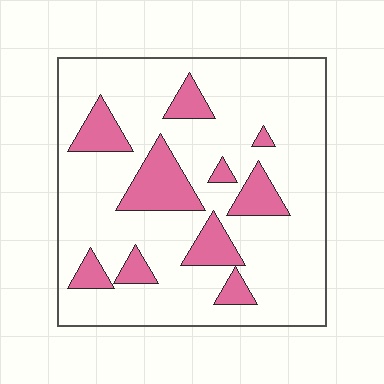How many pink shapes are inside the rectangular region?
10.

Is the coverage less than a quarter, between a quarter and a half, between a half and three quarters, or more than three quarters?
Less than a quarter.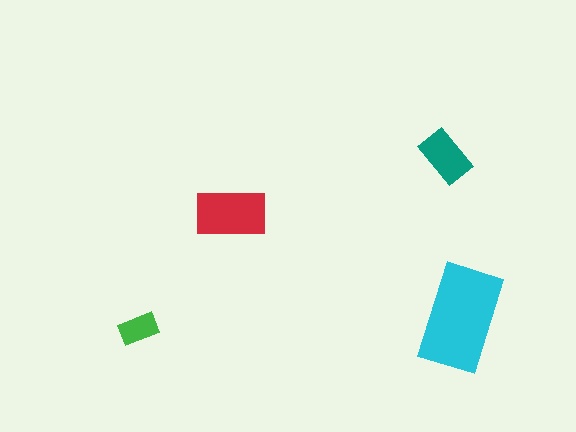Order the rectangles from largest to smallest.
the cyan one, the red one, the teal one, the green one.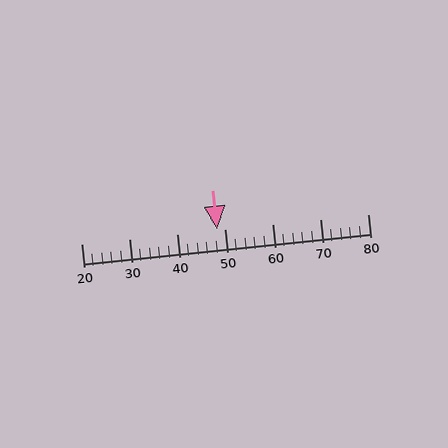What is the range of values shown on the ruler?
The ruler shows values from 20 to 80.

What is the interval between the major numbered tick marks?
The major tick marks are spaced 10 units apart.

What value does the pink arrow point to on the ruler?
The pink arrow points to approximately 48.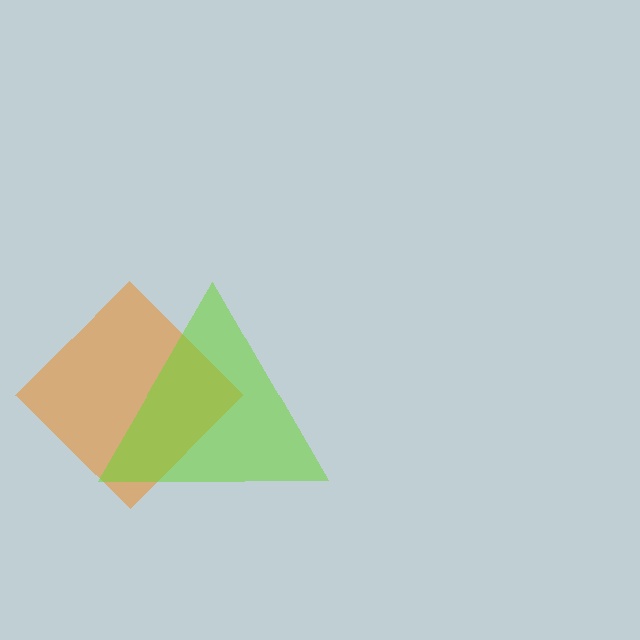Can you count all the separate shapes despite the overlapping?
Yes, there are 2 separate shapes.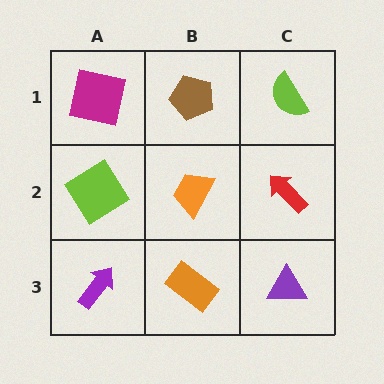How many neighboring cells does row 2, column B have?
4.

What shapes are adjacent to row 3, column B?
An orange trapezoid (row 2, column B), a purple arrow (row 3, column A), a purple triangle (row 3, column C).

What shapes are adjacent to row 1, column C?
A red arrow (row 2, column C), a brown pentagon (row 1, column B).